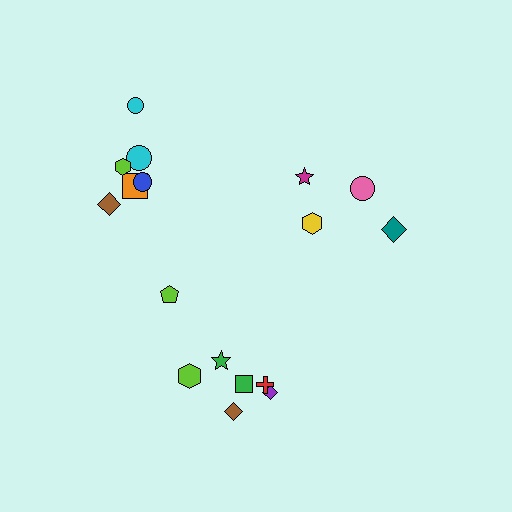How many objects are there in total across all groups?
There are 17 objects.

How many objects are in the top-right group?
There are 4 objects.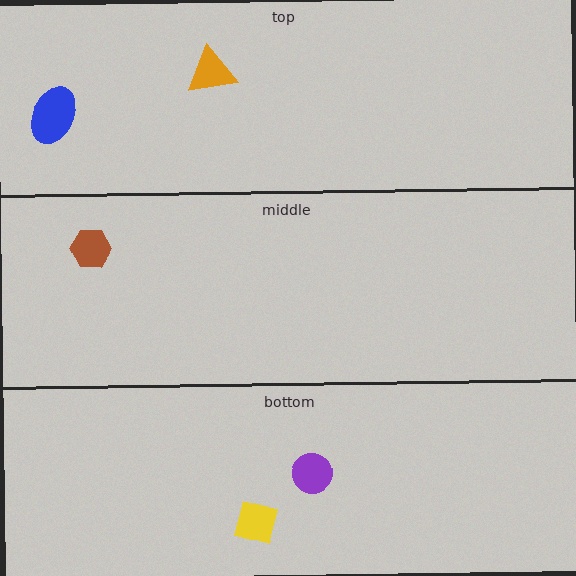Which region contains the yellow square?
The bottom region.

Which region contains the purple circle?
The bottom region.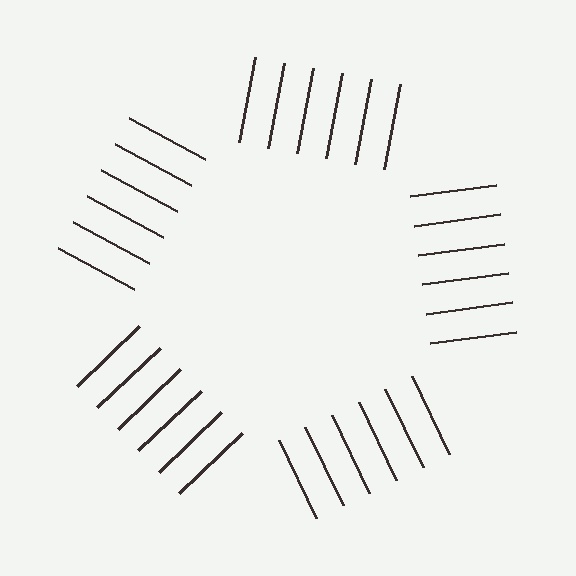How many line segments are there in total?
30 — 6 along each of the 5 edges.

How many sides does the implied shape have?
5 sides — the line-ends trace a pentagon.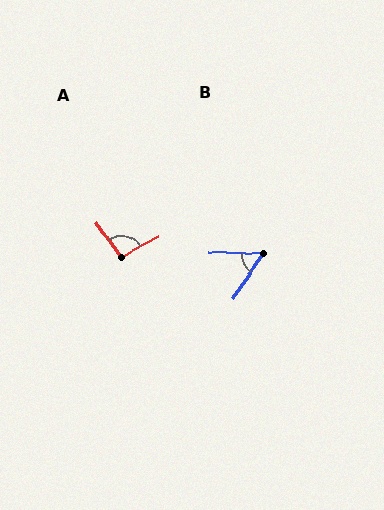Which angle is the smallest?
B, at approximately 57 degrees.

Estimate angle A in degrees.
Approximately 97 degrees.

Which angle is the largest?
A, at approximately 97 degrees.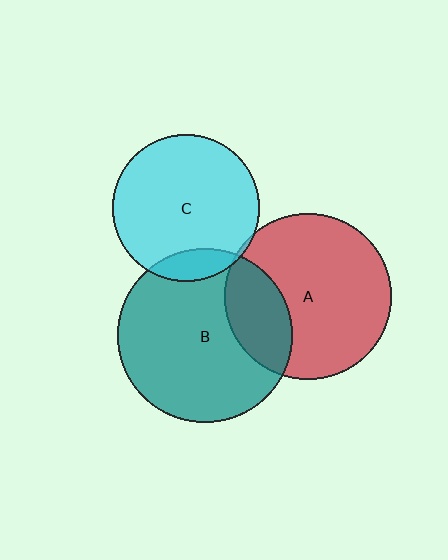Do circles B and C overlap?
Yes.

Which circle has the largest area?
Circle B (teal).